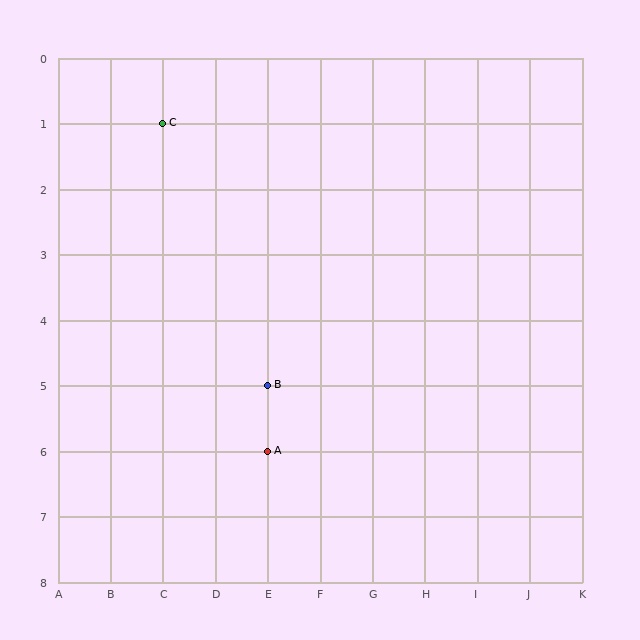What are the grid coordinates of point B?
Point B is at grid coordinates (E, 5).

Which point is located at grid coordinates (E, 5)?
Point B is at (E, 5).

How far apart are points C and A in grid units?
Points C and A are 2 columns and 5 rows apart (about 5.4 grid units diagonally).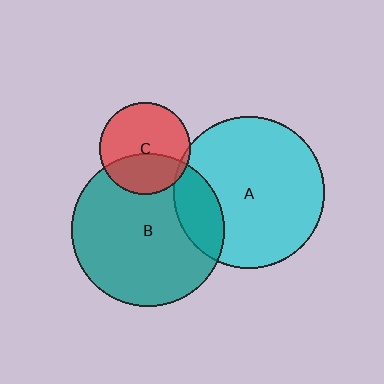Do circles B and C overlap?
Yes.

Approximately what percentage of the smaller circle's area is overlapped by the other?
Approximately 35%.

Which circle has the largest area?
Circle B (teal).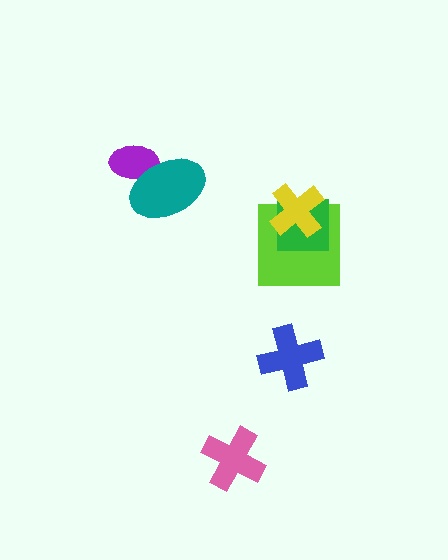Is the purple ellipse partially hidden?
Yes, it is partially covered by another shape.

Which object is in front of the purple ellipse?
The teal ellipse is in front of the purple ellipse.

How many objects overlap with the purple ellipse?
1 object overlaps with the purple ellipse.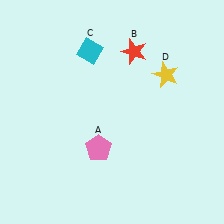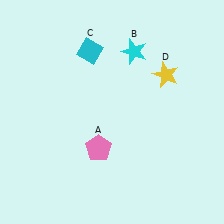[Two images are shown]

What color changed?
The star (B) changed from red in Image 1 to cyan in Image 2.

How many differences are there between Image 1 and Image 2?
There is 1 difference between the two images.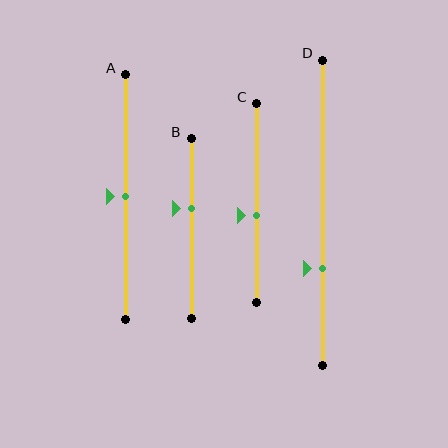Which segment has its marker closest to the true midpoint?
Segment A has its marker closest to the true midpoint.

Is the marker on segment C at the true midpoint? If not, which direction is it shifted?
No, the marker on segment C is shifted downward by about 6% of the segment length.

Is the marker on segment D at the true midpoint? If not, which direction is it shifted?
No, the marker on segment D is shifted downward by about 18% of the segment length.